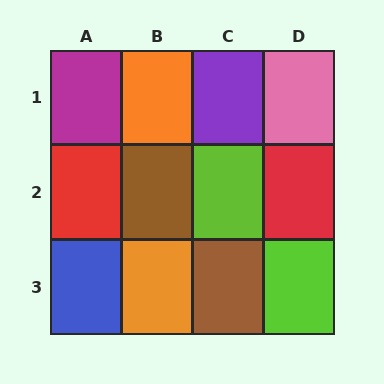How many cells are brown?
2 cells are brown.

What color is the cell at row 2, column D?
Red.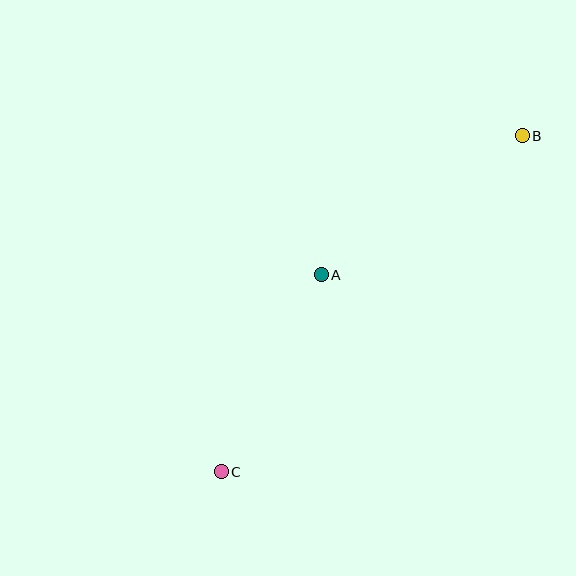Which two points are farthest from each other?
Points B and C are farthest from each other.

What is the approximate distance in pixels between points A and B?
The distance between A and B is approximately 244 pixels.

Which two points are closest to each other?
Points A and C are closest to each other.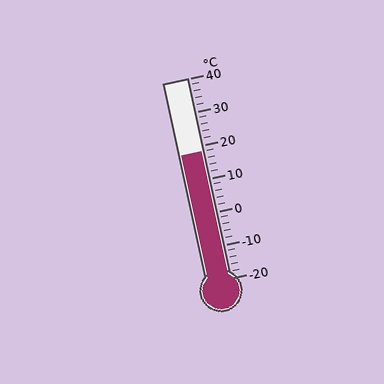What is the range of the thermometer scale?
The thermometer scale ranges from -20°C to 40°C.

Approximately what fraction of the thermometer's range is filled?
The thermometer is filled to approximately 65% of its range.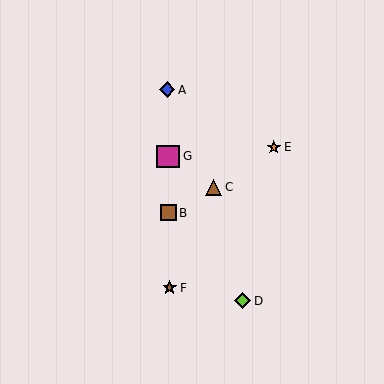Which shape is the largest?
The magenta square (labeled G) is the largest.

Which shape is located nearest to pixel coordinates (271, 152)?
The orange star (labeled E) at (274, 147) is nearest to that location.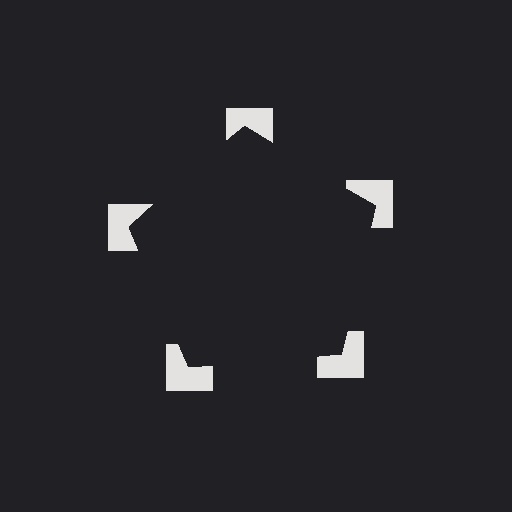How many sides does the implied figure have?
5 sides.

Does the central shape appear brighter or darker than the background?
It typically appears slightly darker than the background, even though no actual brightness change is drawn.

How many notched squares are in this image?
There are 5 — one at each vertex of the illusory pentagon.